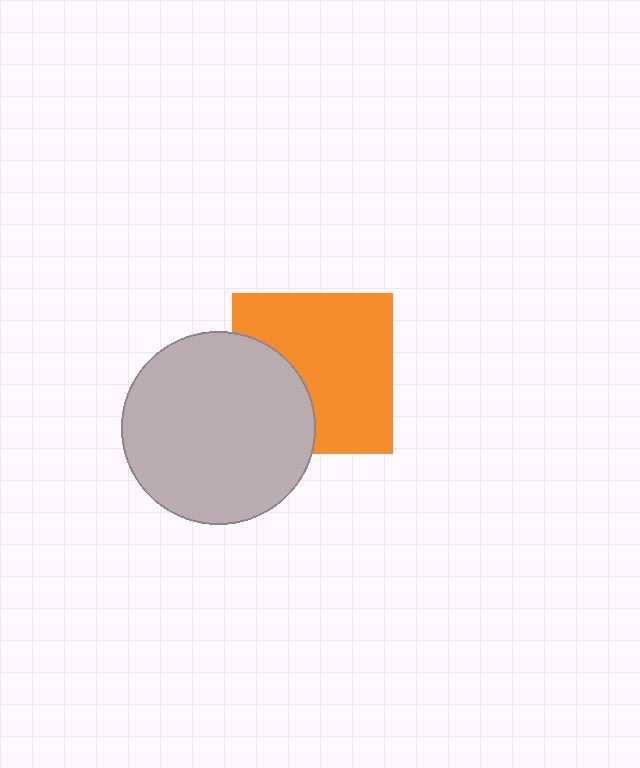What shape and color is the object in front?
The object in front is a light gray circle.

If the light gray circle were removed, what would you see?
You would see the complete orange square.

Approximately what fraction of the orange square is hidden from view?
Roughly 32% of the orange square is hidden behind the light gray circle.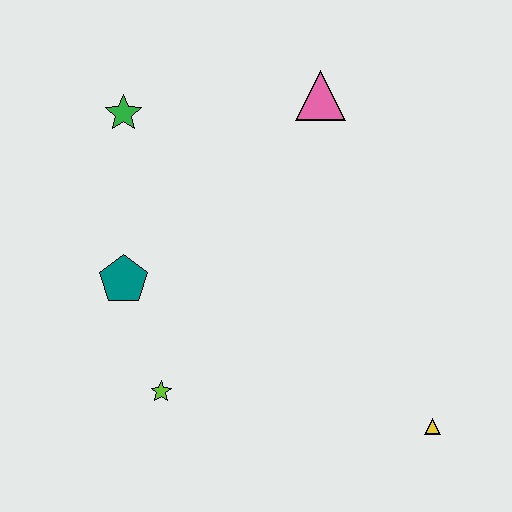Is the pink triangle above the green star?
Yes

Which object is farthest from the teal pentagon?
The yellow triangle is farthest from the teal pentagon.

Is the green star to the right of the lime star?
No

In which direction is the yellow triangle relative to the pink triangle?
The yellow triangle is below the pink triangle.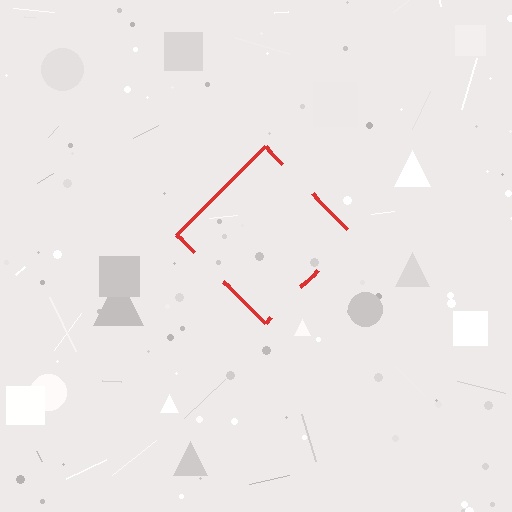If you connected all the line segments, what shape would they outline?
They would outline a diamond.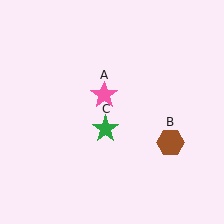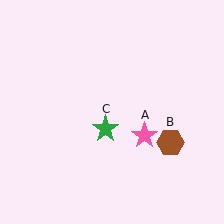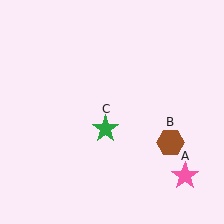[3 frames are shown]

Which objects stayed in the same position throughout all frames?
Brown hexagon (object B) and green star (object C) remained stationary.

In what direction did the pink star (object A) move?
The pink star (object A) moved down and to the right.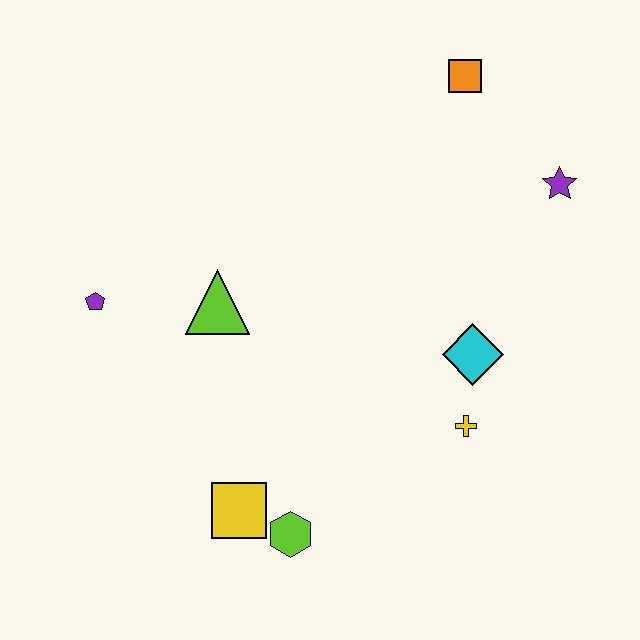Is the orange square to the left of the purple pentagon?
No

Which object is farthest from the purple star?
The purple pentagon is farthest from the purple star.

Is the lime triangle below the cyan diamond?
No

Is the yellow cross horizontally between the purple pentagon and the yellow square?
No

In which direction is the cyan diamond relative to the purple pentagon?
The cyan diamond is to the right of the purple pentagon.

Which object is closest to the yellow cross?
The cyan diamond is closest to the yellow cross.